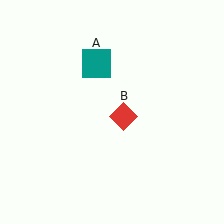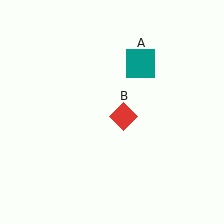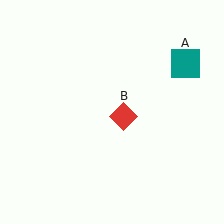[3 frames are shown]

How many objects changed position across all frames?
1 object changed position: teal square (object A).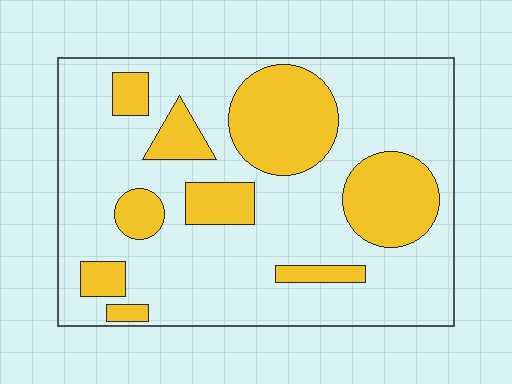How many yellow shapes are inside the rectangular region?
9.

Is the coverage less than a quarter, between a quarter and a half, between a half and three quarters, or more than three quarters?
Between a quarter and a half.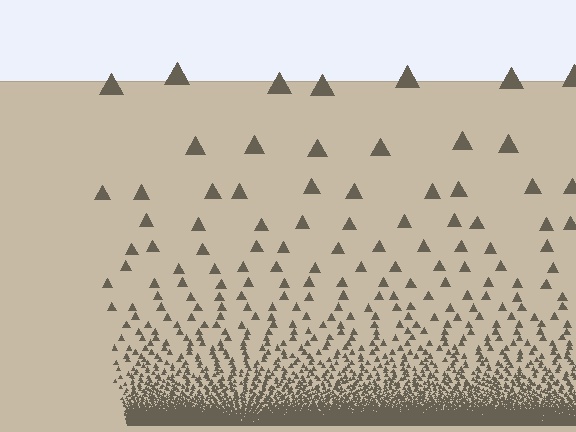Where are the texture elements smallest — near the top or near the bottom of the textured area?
Near the bottom.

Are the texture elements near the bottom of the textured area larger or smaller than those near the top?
Smaller. The gradient is inverted — elements near the bottom are smaller and denser.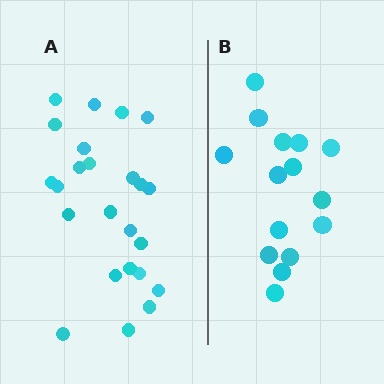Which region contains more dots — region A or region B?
Region A (the left region) has more dots.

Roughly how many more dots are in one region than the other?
Region A has roughly 8 or so more dots than region B.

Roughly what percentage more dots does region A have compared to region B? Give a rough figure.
About 60% more.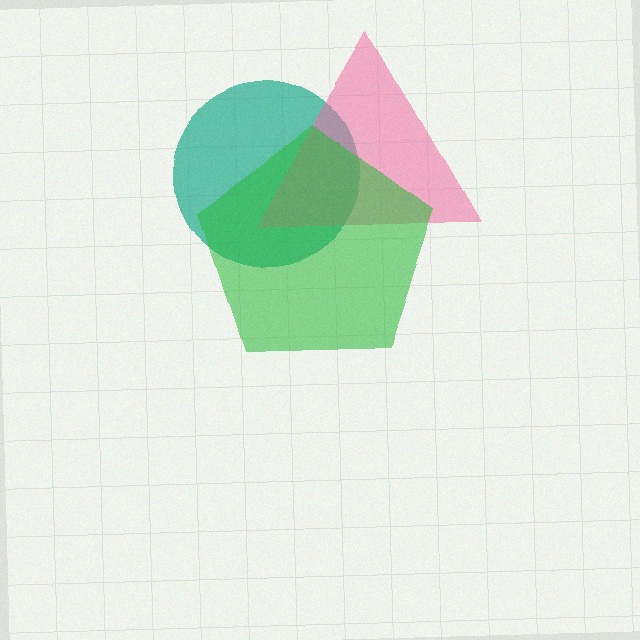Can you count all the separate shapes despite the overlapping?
Yes, there are 3 separate shapes.